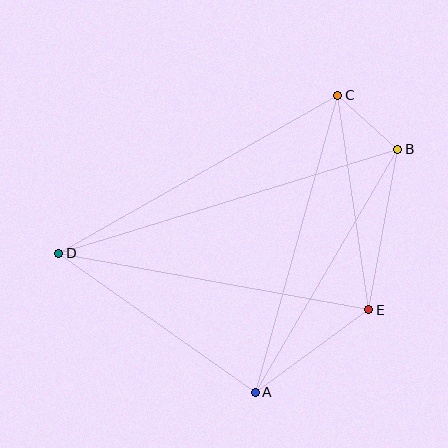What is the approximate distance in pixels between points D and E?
The distance between D and E is approximately 315 pixels.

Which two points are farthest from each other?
Points B and D are farthest from each other.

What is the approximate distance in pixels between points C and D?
The distance between C and D is approximately 321 pixels.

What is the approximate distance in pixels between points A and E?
The distance between A and E is approximately 140 pixels.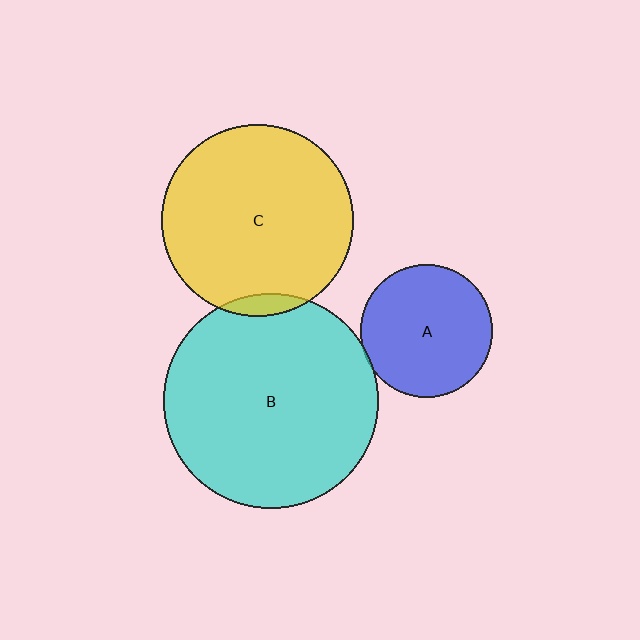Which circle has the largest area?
Circle B (cyan).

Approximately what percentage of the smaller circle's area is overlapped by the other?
Approximately 5%.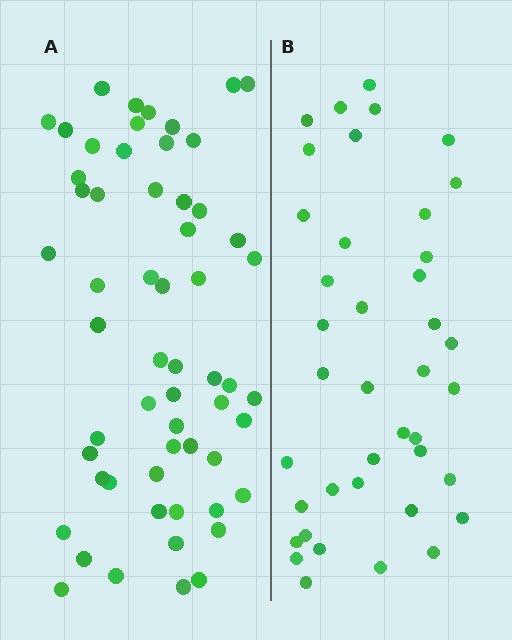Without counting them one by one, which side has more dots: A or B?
Region A (the left region) has more dots.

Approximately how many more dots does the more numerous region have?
Region A has approximately 20 more dots than region B.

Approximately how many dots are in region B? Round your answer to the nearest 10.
About 40 dots.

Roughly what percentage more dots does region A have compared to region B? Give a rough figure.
About 45% more.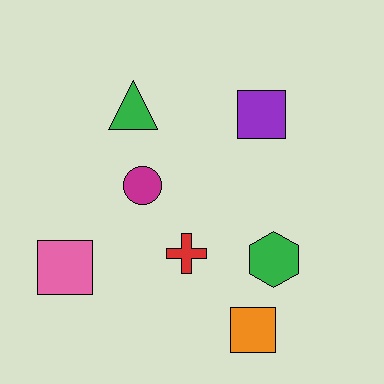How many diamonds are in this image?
There are no diamonds.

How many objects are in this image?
There are 7 objects.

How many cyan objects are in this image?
There are no cyan objects.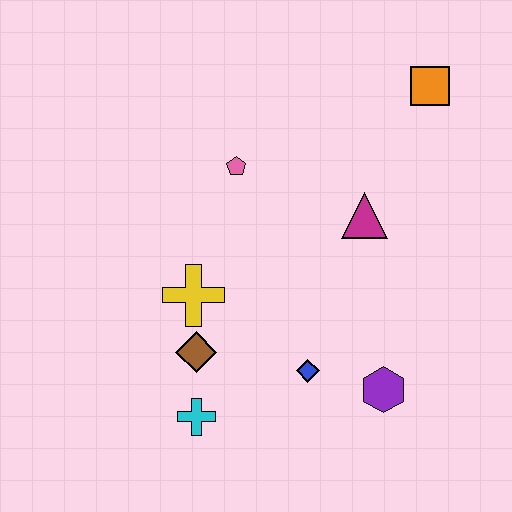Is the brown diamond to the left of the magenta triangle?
Yes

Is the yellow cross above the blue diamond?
Yes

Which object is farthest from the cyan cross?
The orange square is farthest from the cyan cross.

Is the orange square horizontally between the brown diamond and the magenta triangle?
No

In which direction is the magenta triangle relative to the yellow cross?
The magenta triangle is to the right of the yellow cross.